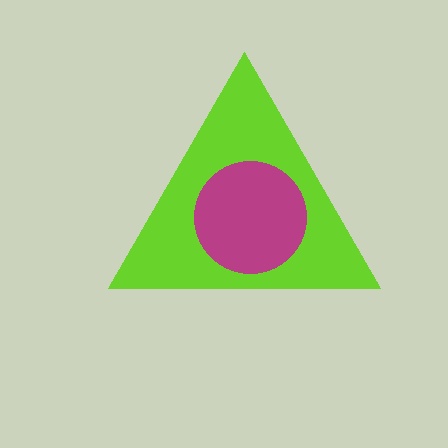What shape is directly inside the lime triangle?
The magenta circle.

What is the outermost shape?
The lime triangle.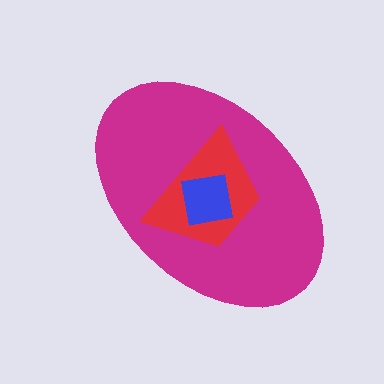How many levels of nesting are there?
3.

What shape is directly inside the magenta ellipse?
The red trapezoid.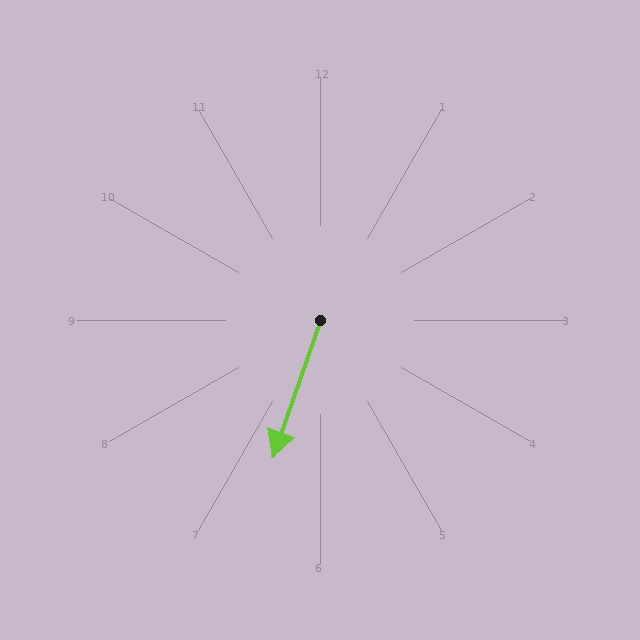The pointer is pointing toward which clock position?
Roughly 7 o'clock.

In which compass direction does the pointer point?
South.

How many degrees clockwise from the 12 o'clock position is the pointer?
Approximately 199 degrees.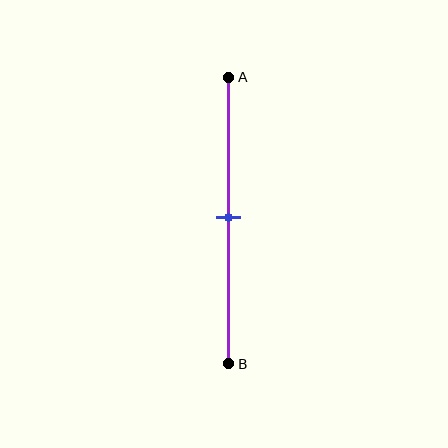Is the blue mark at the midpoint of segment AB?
Yes, the mark is approximately at the midpoint.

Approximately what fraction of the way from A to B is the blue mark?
The blue mark is approximately 50% of the way from A to B.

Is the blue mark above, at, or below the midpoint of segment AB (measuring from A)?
The blue mark is approximately at the midpoint of segment AB.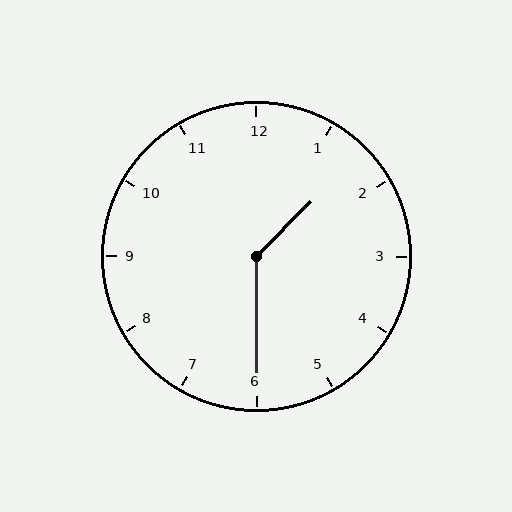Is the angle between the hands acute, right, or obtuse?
It is obtuse.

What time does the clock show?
1:30.